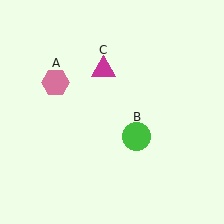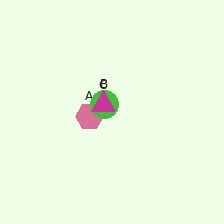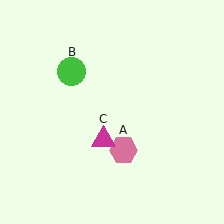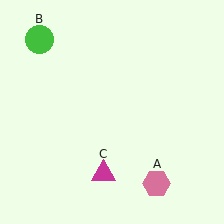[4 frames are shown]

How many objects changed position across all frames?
3 objects changed position: pink hexagon (object A), green circle (object B), magenta triangle (object C).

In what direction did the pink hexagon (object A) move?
The pink hexagon (object A) moved down and to the right.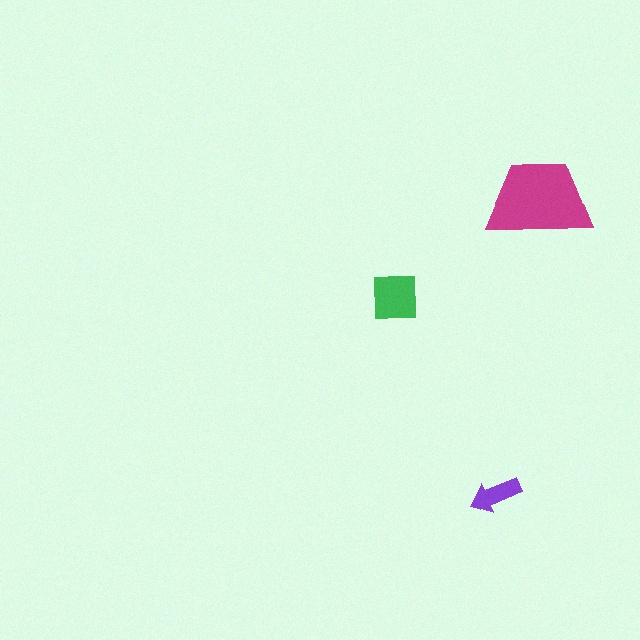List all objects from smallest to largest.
The purple arrow, the green square, the magenta trapezoid.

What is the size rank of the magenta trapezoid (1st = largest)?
1st.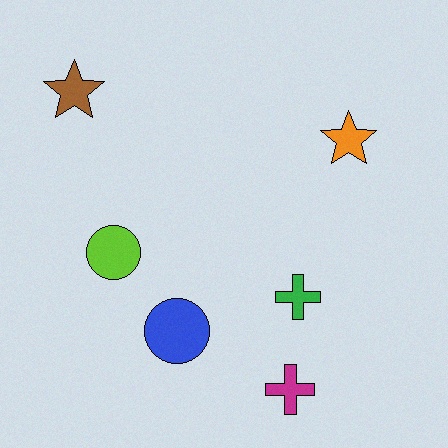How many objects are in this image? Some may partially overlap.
There are 6 objects.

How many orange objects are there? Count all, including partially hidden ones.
There is 1 orange object.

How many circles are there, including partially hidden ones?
There are 2 circles.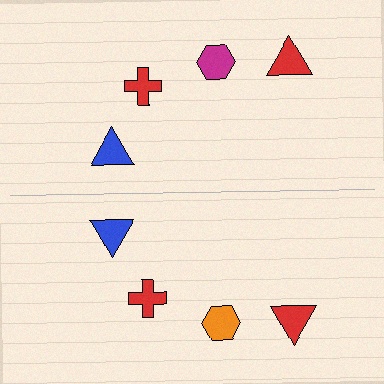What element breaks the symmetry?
The orange hexagon on the bottom side breaks the symmetry — its mirror counterpart is magenta.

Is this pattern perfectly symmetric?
No, the pattern is not perfectly symmetric. The orange hexagon on the bottom side breaks the symmetry — its mirror counterpart is magenta.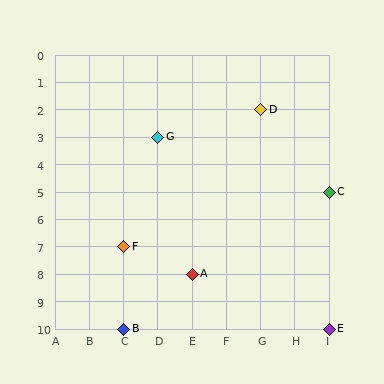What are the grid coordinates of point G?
Point G is at grid coordinates (D, 3).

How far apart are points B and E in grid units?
Points B and E are 6 columns apart.